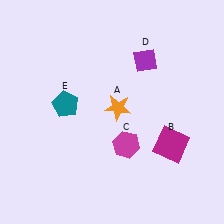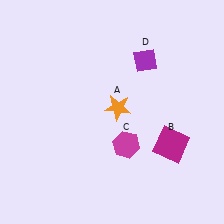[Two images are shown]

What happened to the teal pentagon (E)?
The teal pentagon (E) was removed in Image 2. It was in the top-left area of Image 1.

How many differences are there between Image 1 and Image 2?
There is 1 difference between the two images.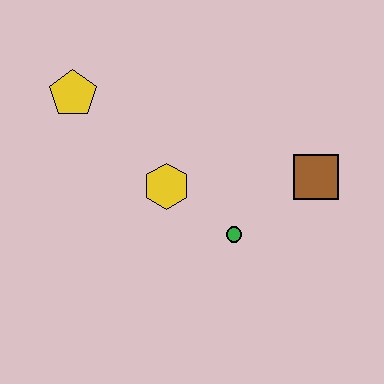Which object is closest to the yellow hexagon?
The green circle is closest to the yellow hexagon.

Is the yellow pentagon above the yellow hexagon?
Yes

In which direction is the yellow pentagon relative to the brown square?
The yellow pentagon is to the left of the brown square.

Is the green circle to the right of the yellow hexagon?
Yes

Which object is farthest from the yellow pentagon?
The brown square is farthest from the yellow pentagon.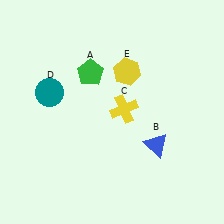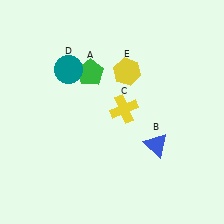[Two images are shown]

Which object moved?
The teal circle (D) moved up.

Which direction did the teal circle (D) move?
The teal circle (D) moved up.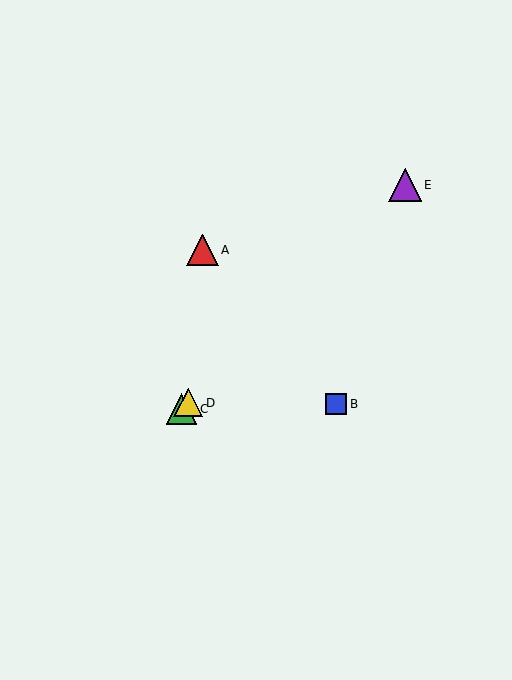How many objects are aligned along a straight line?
3 objects (C, D, E) are aligned along a straight line.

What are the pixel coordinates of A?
Object A is at (203, 250).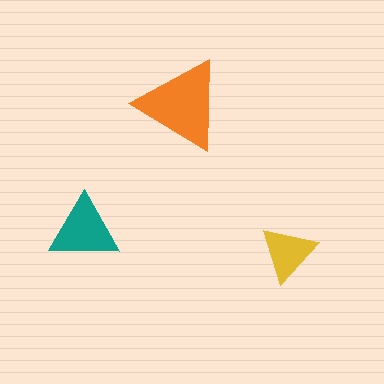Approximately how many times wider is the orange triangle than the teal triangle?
About 1.5 times wider.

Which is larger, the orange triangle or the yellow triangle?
The orange one.